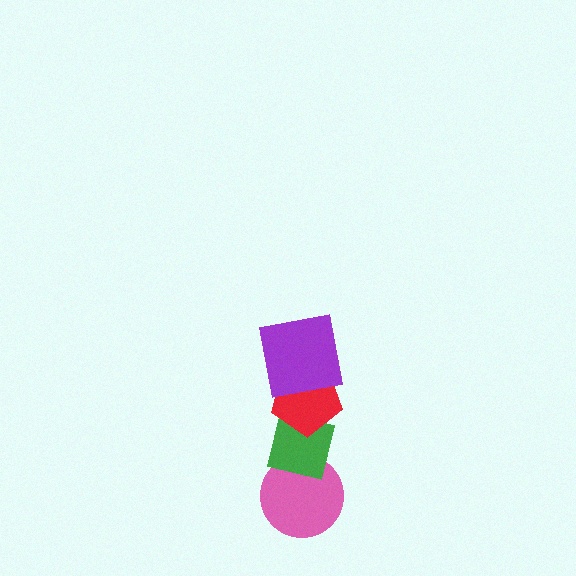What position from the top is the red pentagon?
The red pentagon is 2nd from the top.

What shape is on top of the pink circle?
The green square is on top of the pink circle.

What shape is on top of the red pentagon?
The purple square is on top of the red pentagon.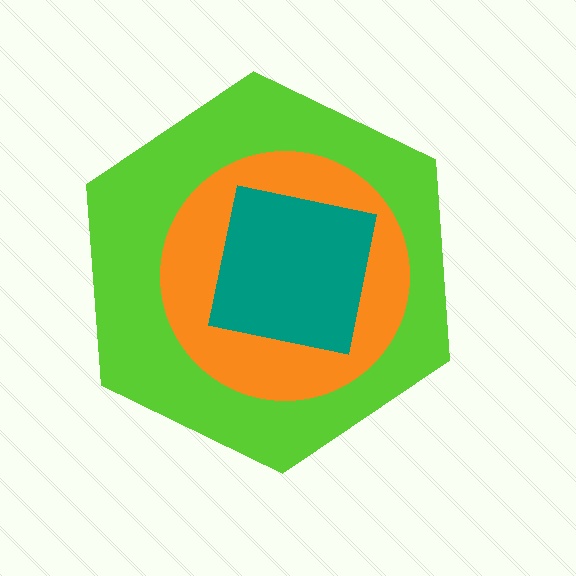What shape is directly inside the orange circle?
The teal square.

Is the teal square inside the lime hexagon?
Yes.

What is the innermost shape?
The teal square.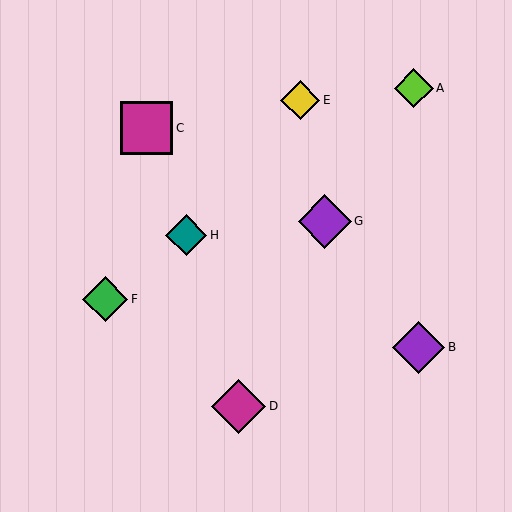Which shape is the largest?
The magenta diamond (labeled D) is the largest.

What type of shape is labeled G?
Shape G is a purple diamond.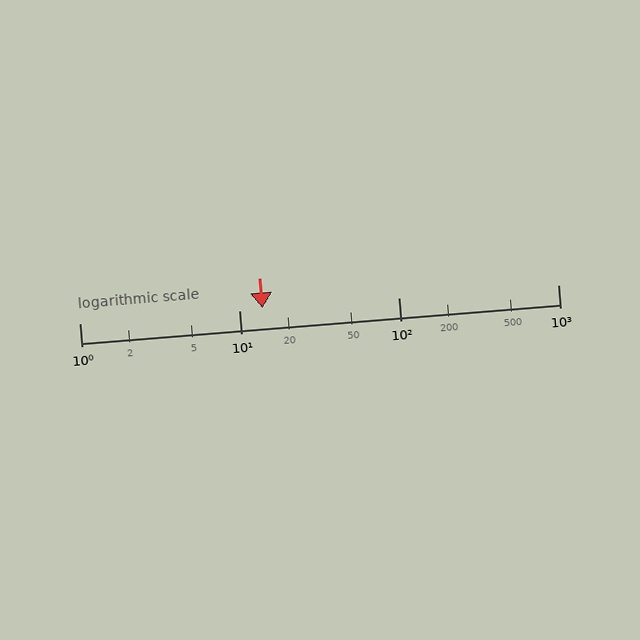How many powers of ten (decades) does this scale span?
The scale spans 3 decades, from 1 to 1000.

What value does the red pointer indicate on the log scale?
The pointer indicates approximately 14.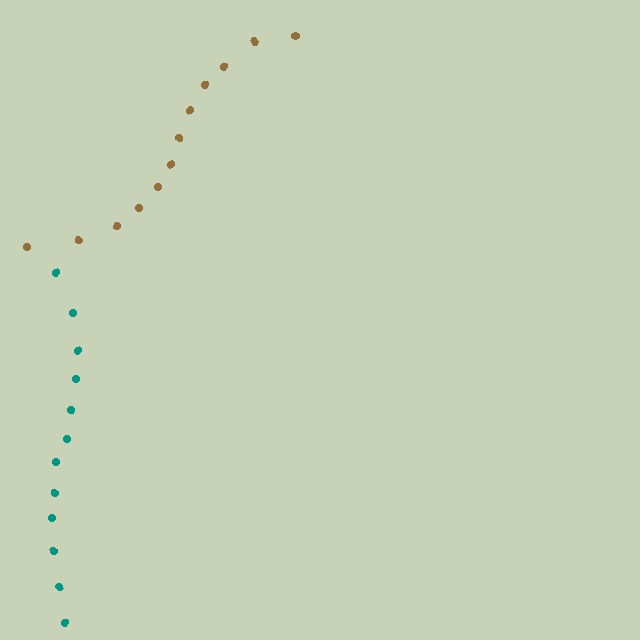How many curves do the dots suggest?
There are 2 distinct paths.